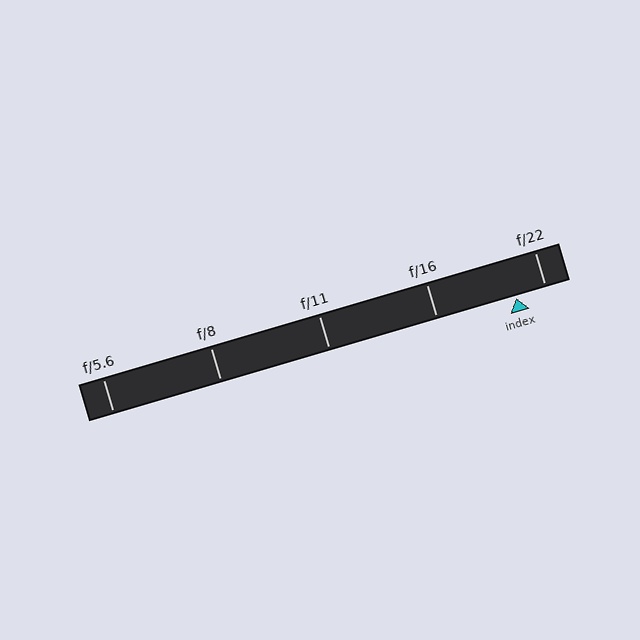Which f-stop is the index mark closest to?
The index mark is closest to f/22.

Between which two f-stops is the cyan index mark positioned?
The index mark is between f/16 and f/22.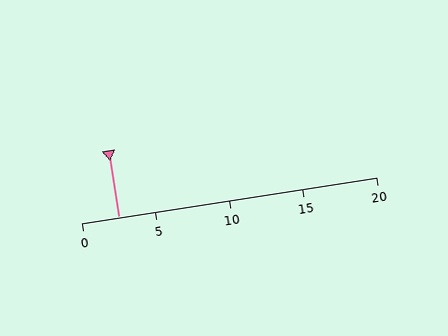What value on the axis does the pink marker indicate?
The marker indicates approximately 2.5.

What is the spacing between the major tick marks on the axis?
The major ticks are spaced 5 apart.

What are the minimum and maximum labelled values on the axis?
The axis runs from 0 to 20.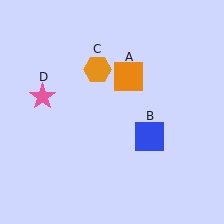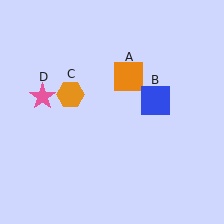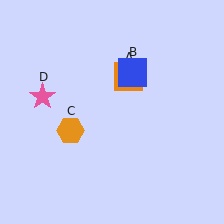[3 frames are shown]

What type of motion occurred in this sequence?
The blue square (object B), orange hexagon (object C) rotated counterclockwise around the center of the scene.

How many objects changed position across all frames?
2 objects changed position: blue square (object B), orange hexagon (object C).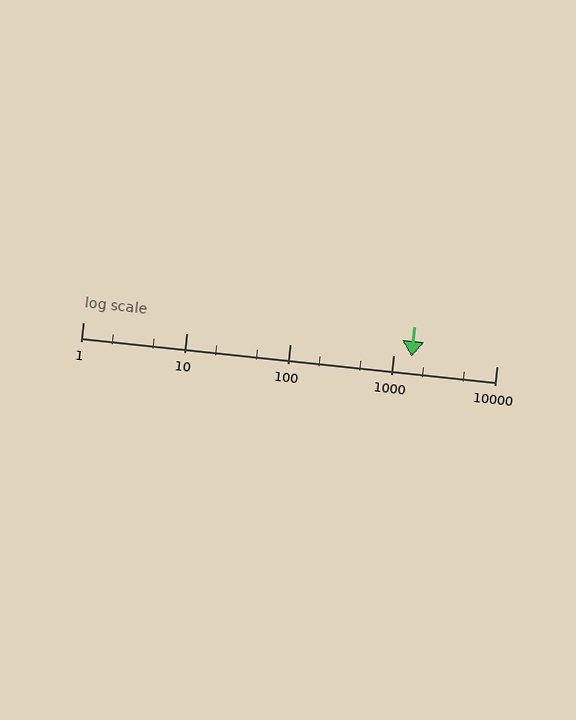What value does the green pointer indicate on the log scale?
The pointer indicates approximately 1500.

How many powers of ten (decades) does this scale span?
The scale spans 4 decades, from 1 to 10000.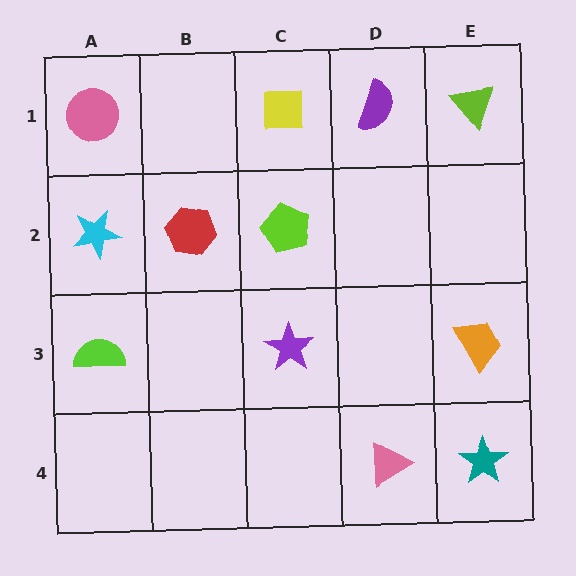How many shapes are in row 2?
3 shapes.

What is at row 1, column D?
A purple semicircle.